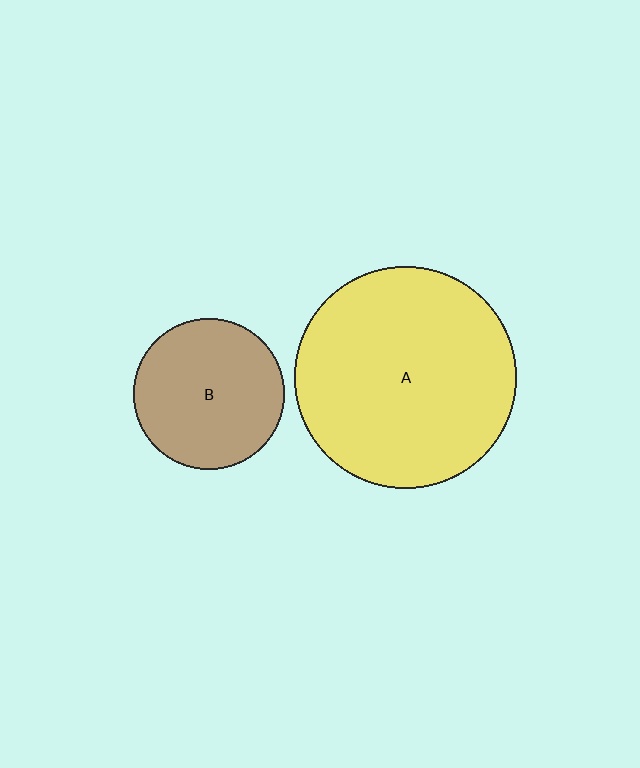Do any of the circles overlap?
No, none of the circles overlap.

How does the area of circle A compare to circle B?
Approximately 2.2 times.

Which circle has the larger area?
Circle A (yellow).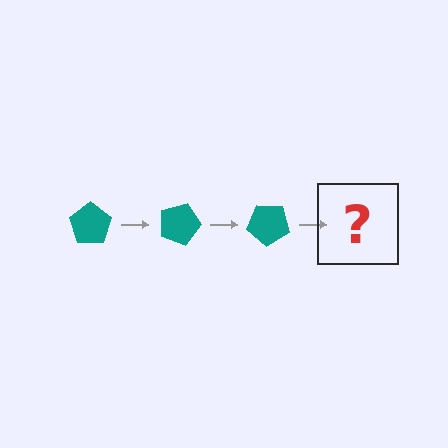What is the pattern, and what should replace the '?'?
The pattern is that the pentagon rotates 20 degrees each step. The '?' should be a teal pentagon rotated 60 degrees.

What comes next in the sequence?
The next element should be a teal pentagon rotated 60 degrees.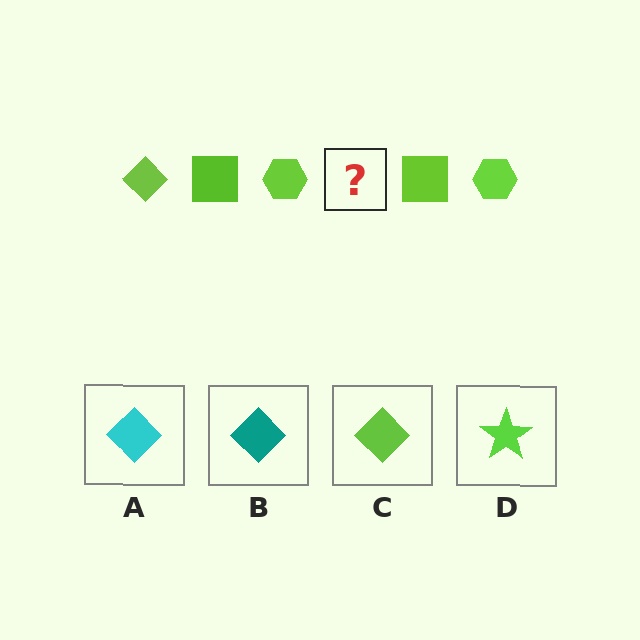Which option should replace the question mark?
Option C.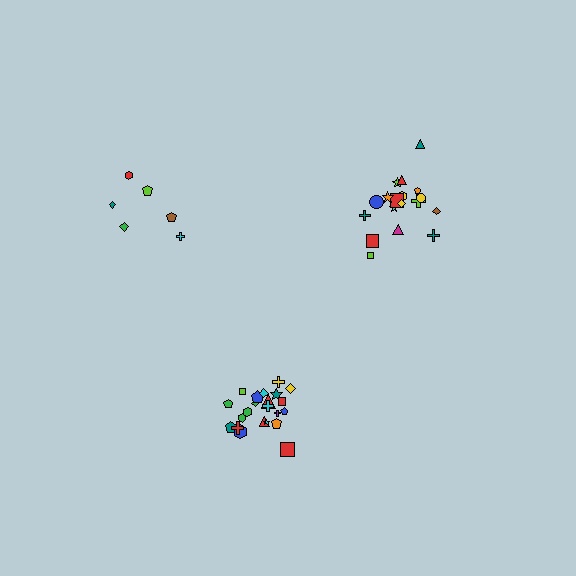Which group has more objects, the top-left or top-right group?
The top-right group.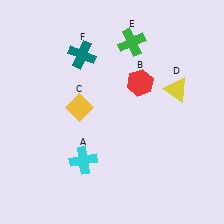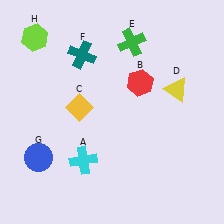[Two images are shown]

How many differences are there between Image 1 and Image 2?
There are 2 differences between the two images.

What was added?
A blue circle (G), a lime hexagon (H) were added in Image 2.